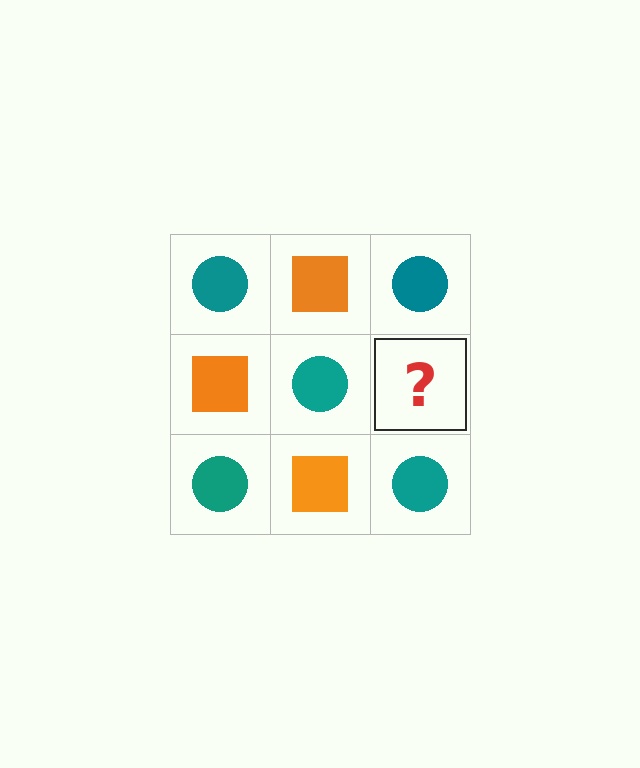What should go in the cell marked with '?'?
The missing cell should contain an orange square.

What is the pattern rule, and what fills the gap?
The rule is that it alternates teal circle and orange square in a checkerboard pattern. The gap should be filled with an orange square.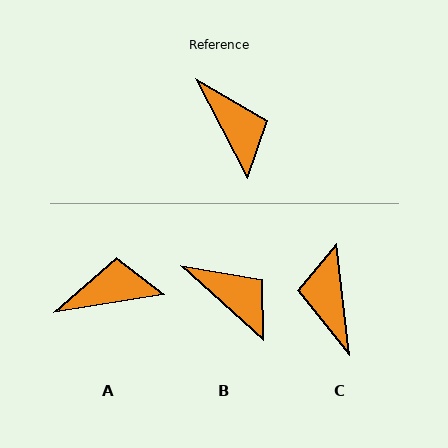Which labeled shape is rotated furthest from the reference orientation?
C, about 159 degrees away.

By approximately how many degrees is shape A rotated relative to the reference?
Approximately 71 degrees counter-clockwise.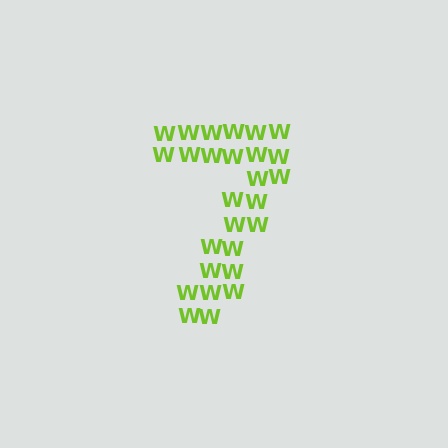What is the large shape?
The large shape is the digit 7.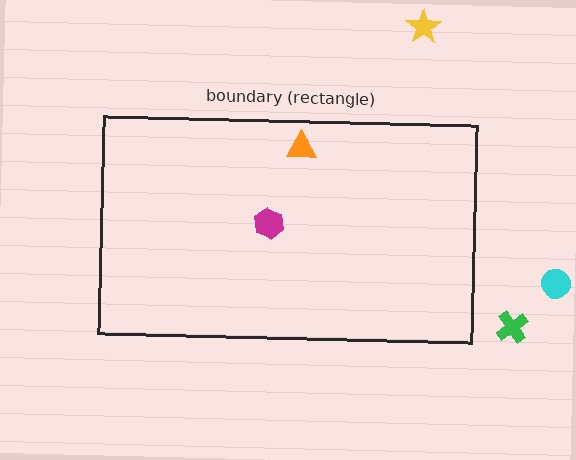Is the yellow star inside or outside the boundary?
Outside.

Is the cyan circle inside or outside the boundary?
Outside.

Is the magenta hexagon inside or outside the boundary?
Inside.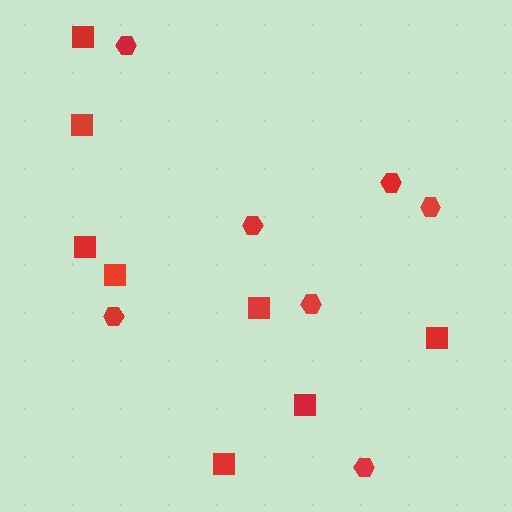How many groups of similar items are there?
There are 2 groups: one group of squares (8) and one group of hexagons (7).